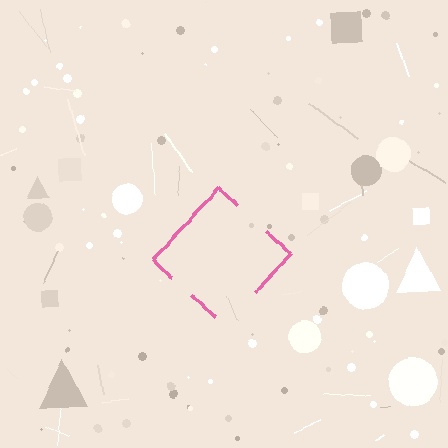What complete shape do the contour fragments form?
The contour fragments form a diamond.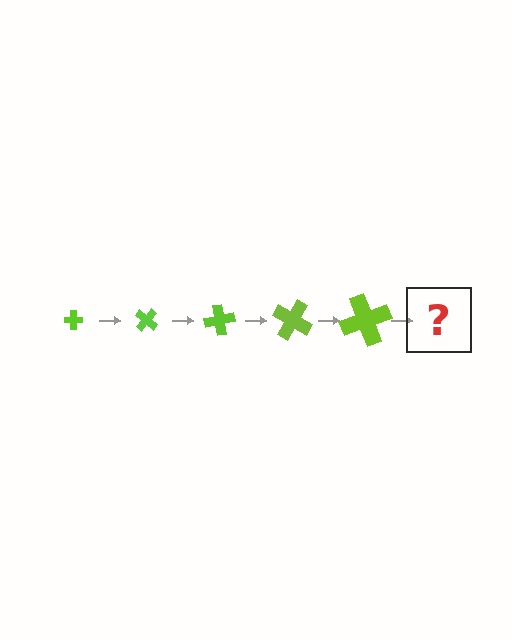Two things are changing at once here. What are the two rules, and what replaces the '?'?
The two rules are that the cross grows larger each step and it rotates 40 degrees each step. The '?' should be a cross, larger than the previous one and rotated 200 degrees from the start.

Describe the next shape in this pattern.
It should be a cross, larger than the previous one and rotated 200 degrees from the start.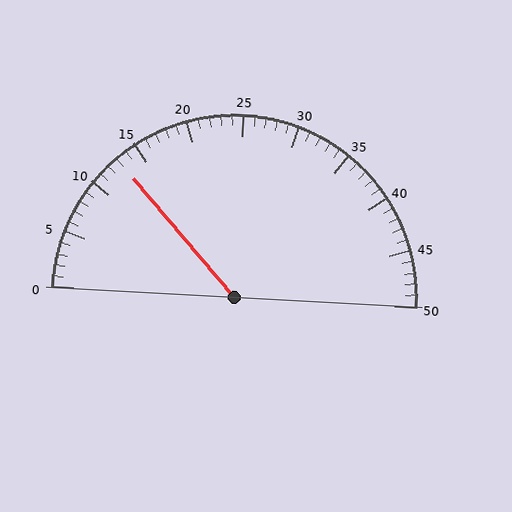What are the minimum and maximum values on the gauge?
The gauge ranges from 0 to 50.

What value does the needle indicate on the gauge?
The needle indicates approximately 13.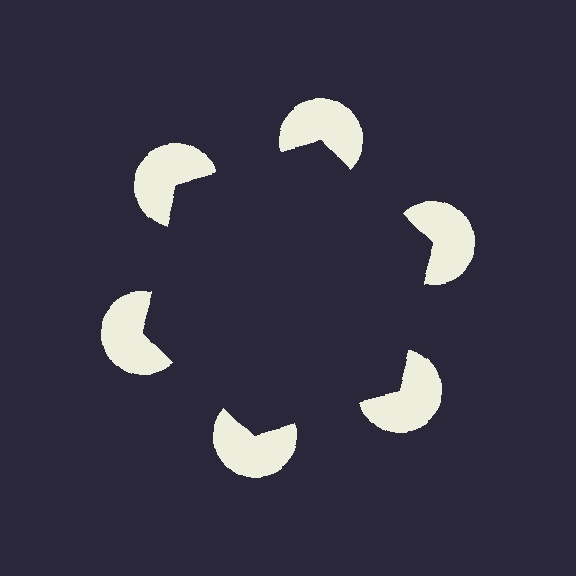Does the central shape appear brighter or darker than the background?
It typically appears slightly darker than the background, even though no actual brightness change is drawn.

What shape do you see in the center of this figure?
An illusory hexagon — its edges are inferred from the aligned wedge cuts in the pac-man discs, not physically drawn.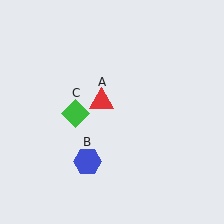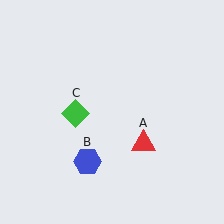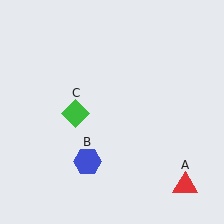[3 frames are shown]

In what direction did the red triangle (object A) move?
The red triangle (object A) moved down and to the right.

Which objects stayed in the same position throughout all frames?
Blue hexagon (object B) and green diamond (object C) remained stationary.